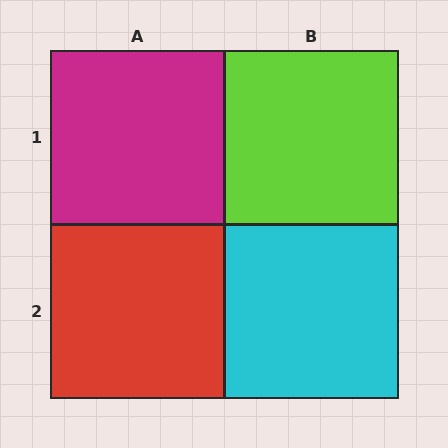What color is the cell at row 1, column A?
Magenta.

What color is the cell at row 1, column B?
Lime.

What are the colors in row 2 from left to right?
Red, cyan.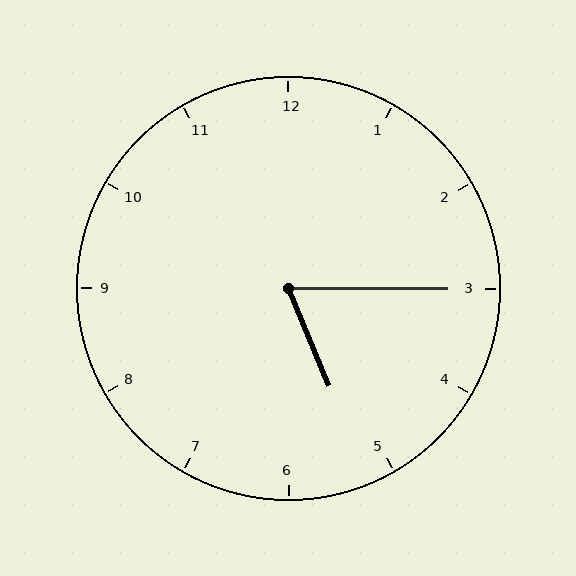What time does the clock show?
5:15.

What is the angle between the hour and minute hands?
Approximately 68 degrees.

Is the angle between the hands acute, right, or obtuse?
It is acute.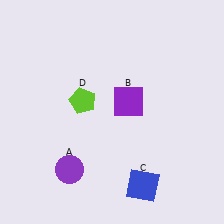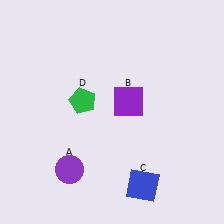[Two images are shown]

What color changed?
The pentagon (D) changed from lime in Image 1 to green in Image 2.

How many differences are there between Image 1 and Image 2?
There is 1 difference between the two images.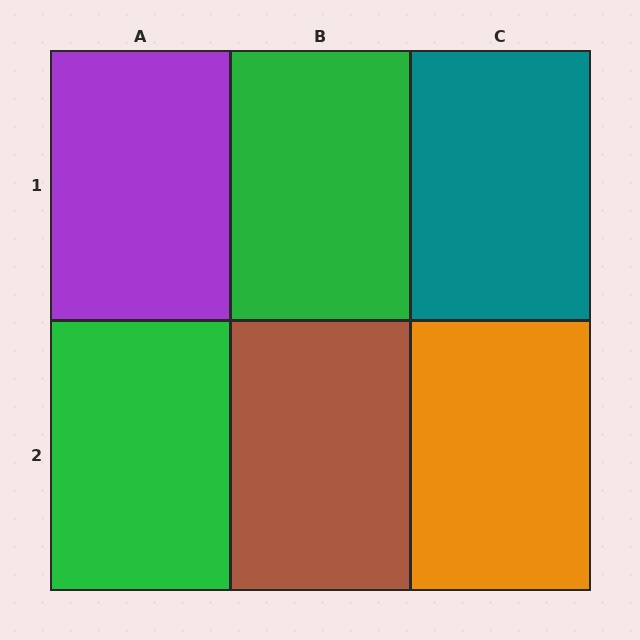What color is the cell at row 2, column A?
Green.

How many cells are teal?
1 cell is teal.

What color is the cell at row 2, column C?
Orange.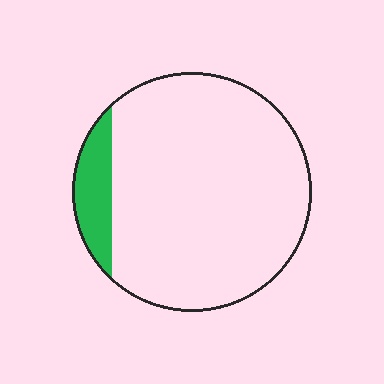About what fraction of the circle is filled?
About one tenth (1/10).